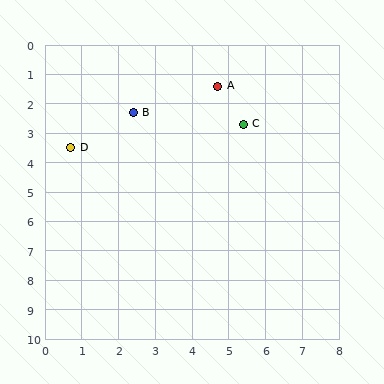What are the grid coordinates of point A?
Point A is at approximately (4.7, 1.4).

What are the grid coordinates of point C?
Point C is at approximately (5.4, 2.7).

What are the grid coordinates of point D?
Point D is at approximately (0.7, 3.5).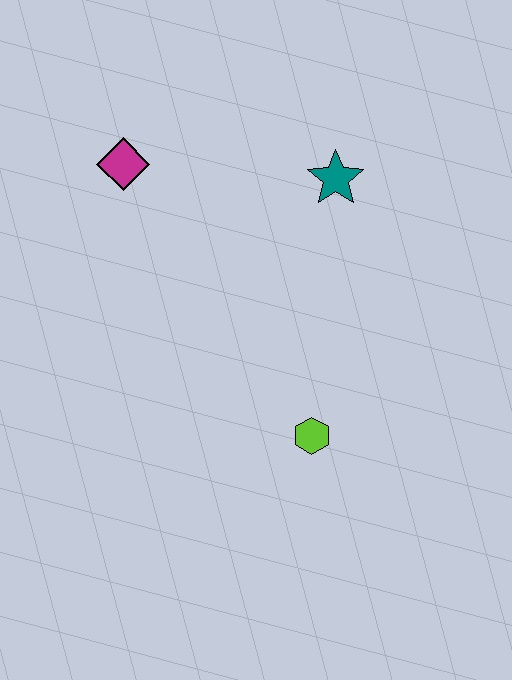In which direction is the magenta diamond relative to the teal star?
The magenta diamond is to the left of the teal star.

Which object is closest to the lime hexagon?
The teal star is closest to the lime hexagon.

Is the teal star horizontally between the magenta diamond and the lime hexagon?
No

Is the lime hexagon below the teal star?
Yes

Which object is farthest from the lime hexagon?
The magenta diamond is farthest from the lime hexagon.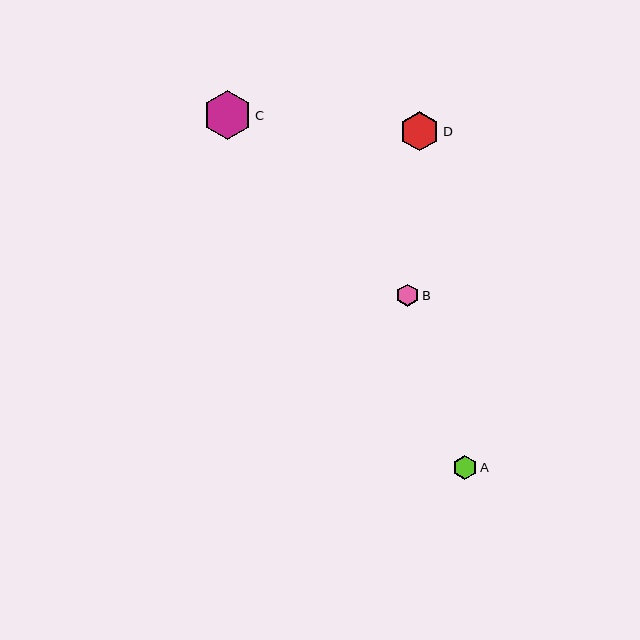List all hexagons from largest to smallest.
From largest to smallest: C, D, A, B.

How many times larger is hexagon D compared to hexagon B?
Hexagon D is approximately 1.8 times the size of hexagon B.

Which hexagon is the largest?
Hexagon C is the largest with a size of approximately 48 pixels.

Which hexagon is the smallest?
Hexagon B is the smallest with a size of approximately 22 pixels.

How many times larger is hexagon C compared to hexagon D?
Hexagon C is approximately 1.2 times the size of hexagon D.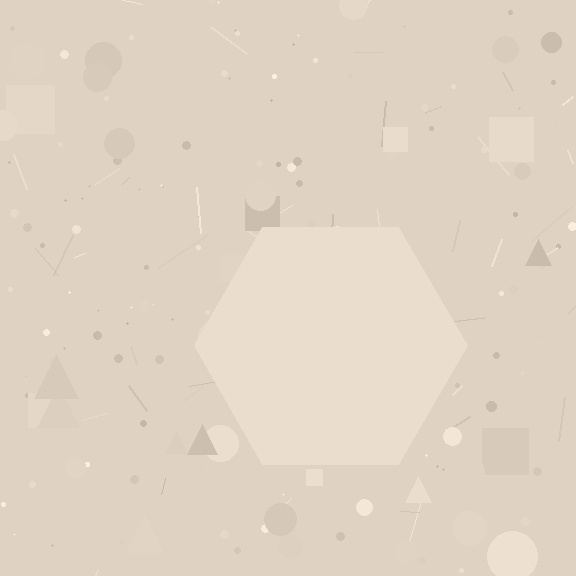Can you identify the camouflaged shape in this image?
The camouflaged shape is a hexagon.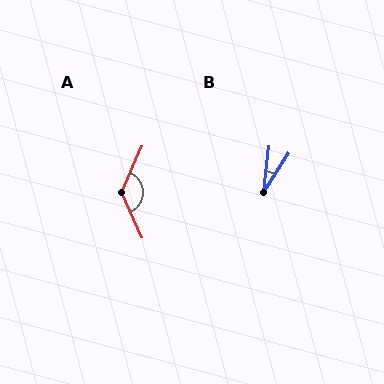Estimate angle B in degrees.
Approximately 26 degrees.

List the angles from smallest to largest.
B (26°), A (132°).